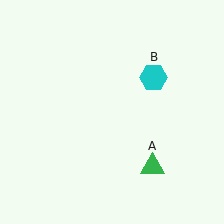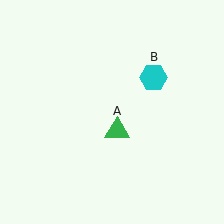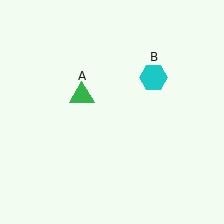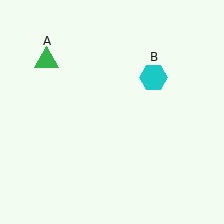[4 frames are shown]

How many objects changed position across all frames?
1 object changed position: green triangle (object A).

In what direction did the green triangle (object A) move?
The green triangle (object A) moved up and to the left.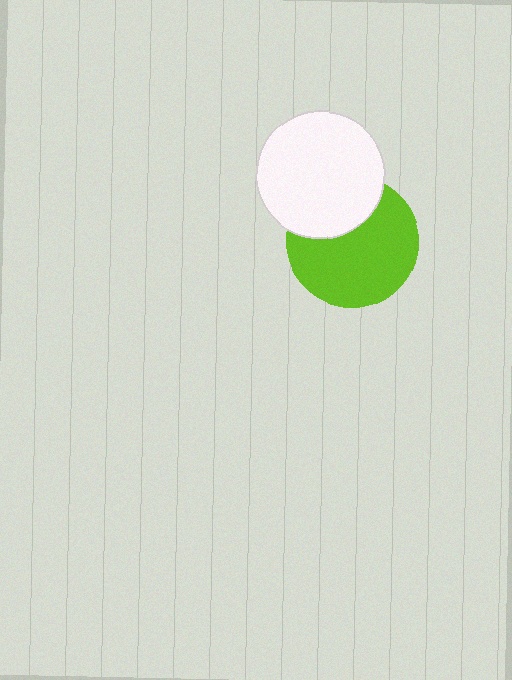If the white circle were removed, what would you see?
You would see the complete lime circle.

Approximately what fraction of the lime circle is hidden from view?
Roughly 31% of the lime circle is hidden behind the white circle.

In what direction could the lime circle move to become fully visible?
The lime circle could move down. That would shift it out from behind the white circle entirely.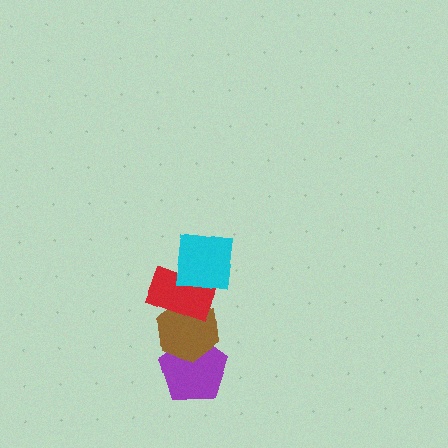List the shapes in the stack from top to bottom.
From top to bottom: the cyan square, the red rectangle, the brown hexagon, the purple pentagon.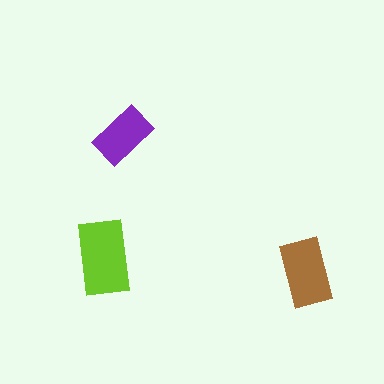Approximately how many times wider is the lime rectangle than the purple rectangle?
About 1.5 times wider.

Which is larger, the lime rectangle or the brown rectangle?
The lime one.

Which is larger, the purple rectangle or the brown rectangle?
The brown one.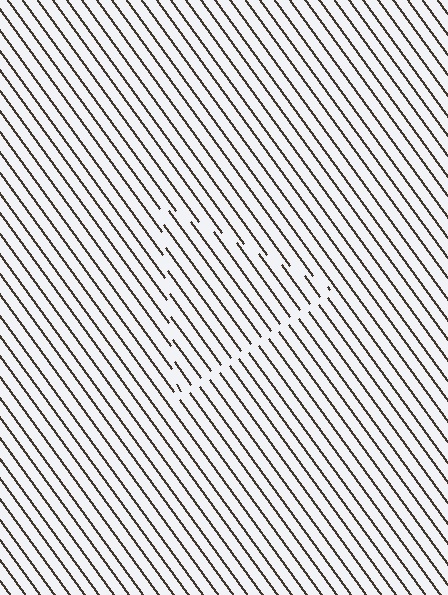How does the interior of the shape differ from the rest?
The interior of the shape contains the same grating, shifted by half a period — the contour is defined by the phase discontinuity where line-ends from the inner and outer gratings abut.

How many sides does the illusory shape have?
3 sides — the line-ends trace a triangle.